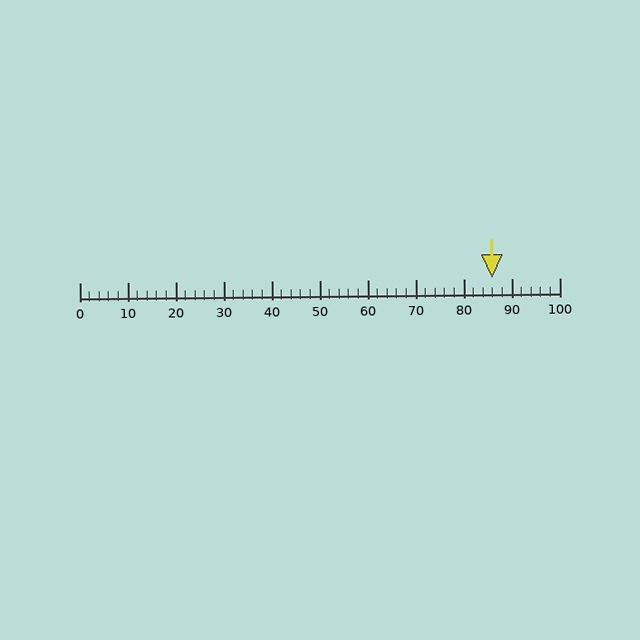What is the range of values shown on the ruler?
The ruler shows values from 0 to 100.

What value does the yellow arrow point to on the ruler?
The yellow arrow points to approximately 86.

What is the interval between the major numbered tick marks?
The major tick marks are spaced 10 units apart.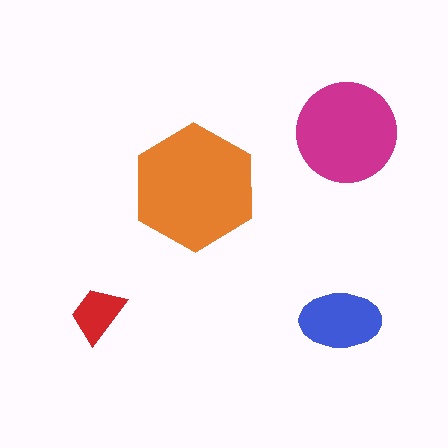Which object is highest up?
The magenta circle is topmost.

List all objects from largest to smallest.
The orange hexagon, the magenta circle, the blue ellipse, the red trapezoid.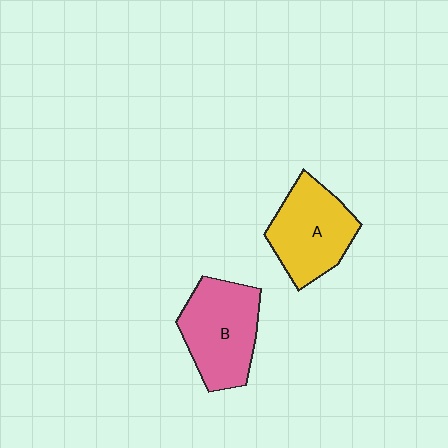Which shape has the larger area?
Shape B (pink).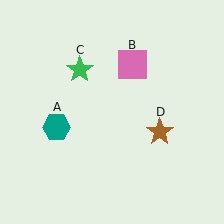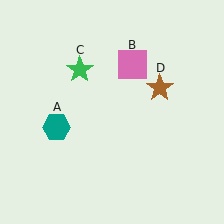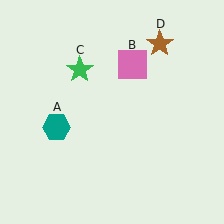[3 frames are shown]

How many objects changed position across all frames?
1 object changed position: brown star (object D).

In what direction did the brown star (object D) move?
The brown star (object D) moved up.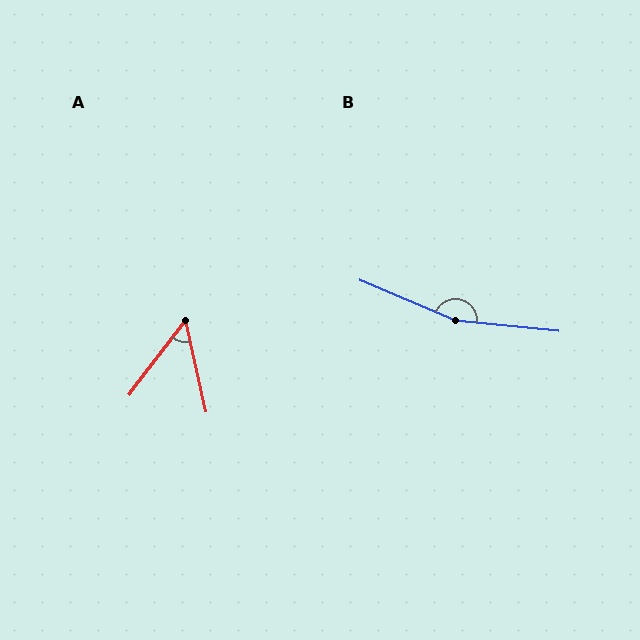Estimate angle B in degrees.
Approximately 163 degrees.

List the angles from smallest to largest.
A (50°), B (163°).